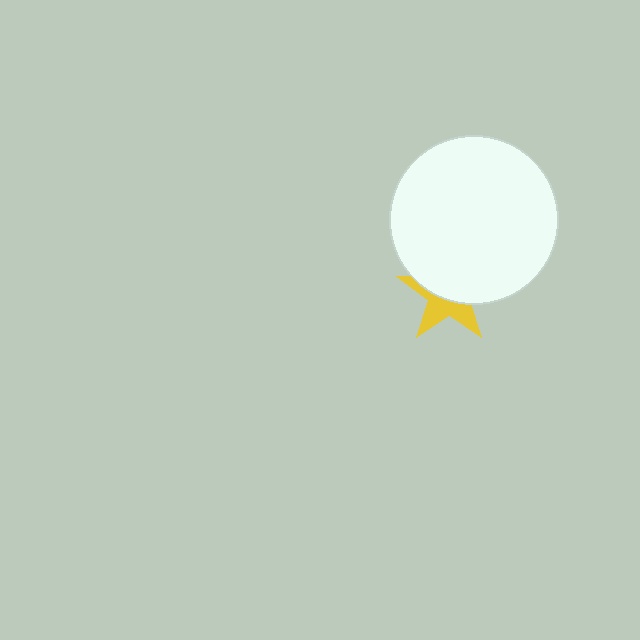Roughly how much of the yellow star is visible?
A small part of it is visible (roughly 43%).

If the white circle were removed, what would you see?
You would see the complete yellow star.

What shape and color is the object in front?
The object in front is a white circle.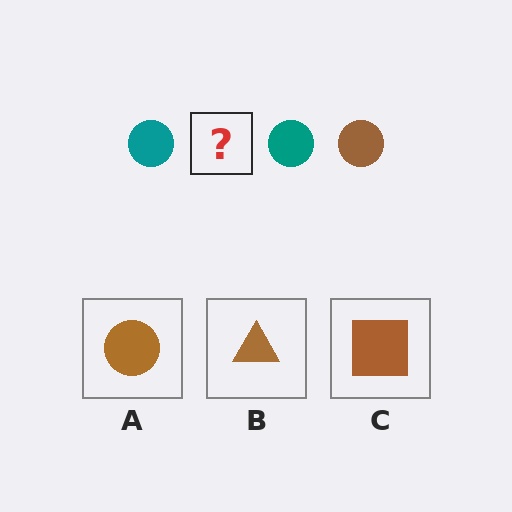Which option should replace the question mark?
Option A.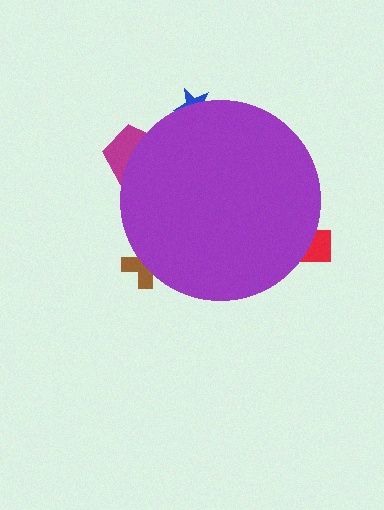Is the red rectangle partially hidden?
Yes, the red rectangle is partially hidden behind the purple circle.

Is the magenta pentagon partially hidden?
Yes, the magenta pentagon is partially hidden behind the purple circle.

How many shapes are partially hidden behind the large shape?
4 shapes are partially hidden.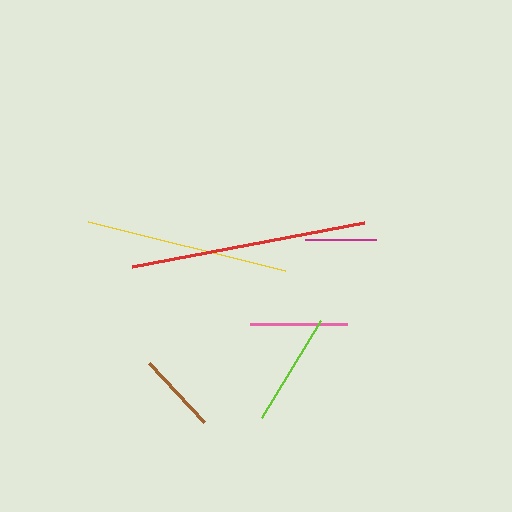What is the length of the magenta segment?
The magenta segment is approximately 71 pixels long.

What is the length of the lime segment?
The lime segment is approximately 114 pixels long.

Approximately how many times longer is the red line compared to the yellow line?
The red line is approximately 1.2 times the length of the yellow line.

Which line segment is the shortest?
The magenta line is the shortest at approximately 71 pixels.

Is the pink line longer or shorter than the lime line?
The lime line is longer than the pink line.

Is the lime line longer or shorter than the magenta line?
The lime line is longer than the magenta line.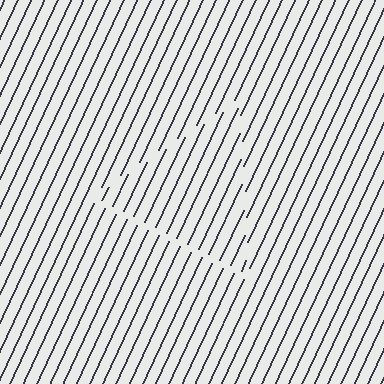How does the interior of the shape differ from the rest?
The interior of the shape contains the same grating, shifted by half a period — the contour is defined by the phase discontinuity where line-ends from the inner and outer gratings abut.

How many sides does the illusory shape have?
3 sides — the line-ends trace a triangle.